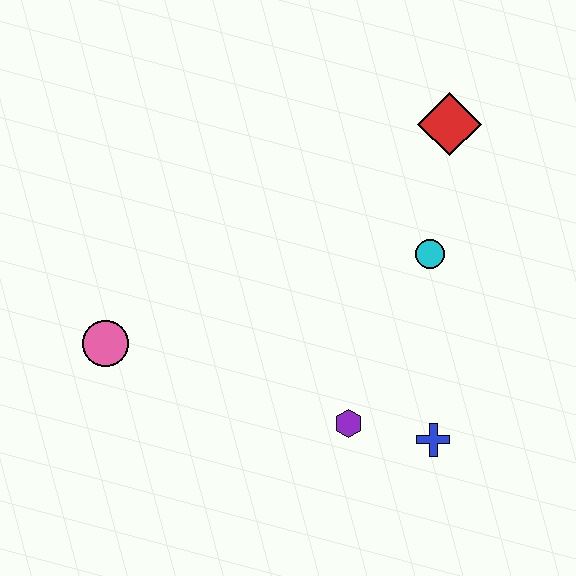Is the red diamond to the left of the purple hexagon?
No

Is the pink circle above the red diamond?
No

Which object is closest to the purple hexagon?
The blue cross is closest to the purple hexagon.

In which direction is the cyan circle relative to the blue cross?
The cyan circle is above the blue cross.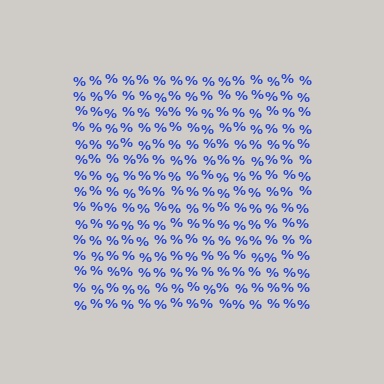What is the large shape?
The large shape is a square.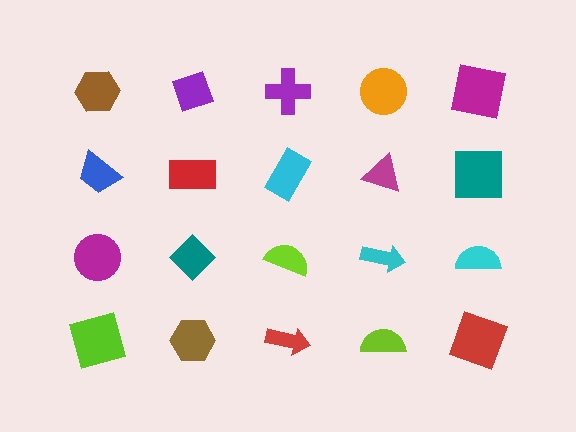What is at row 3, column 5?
A cyan semicircle.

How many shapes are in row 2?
5 shapes.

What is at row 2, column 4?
A magenta triangle.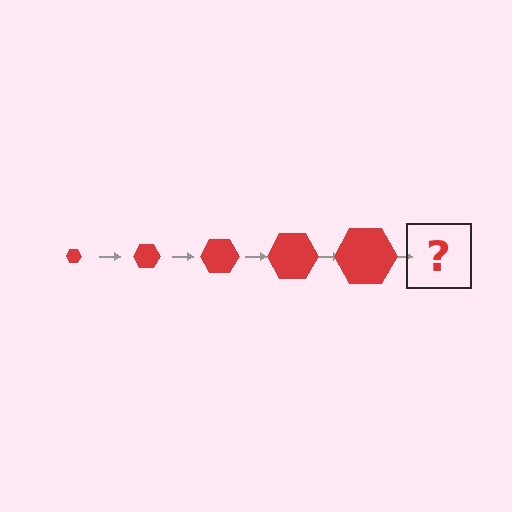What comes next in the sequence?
The next element should be a red hexagon, larger than the previous one.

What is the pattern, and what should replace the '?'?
The pattern is that the hexagon gets progressively larger each step. The '?' should be a red hexagon, larger than the previous one.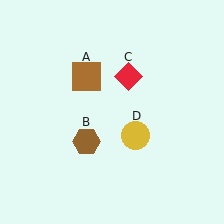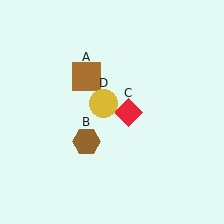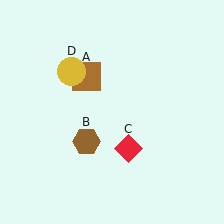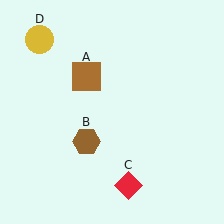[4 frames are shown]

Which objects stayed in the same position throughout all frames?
Brown square (object A) and brown hexagon (object B) remained stationary.